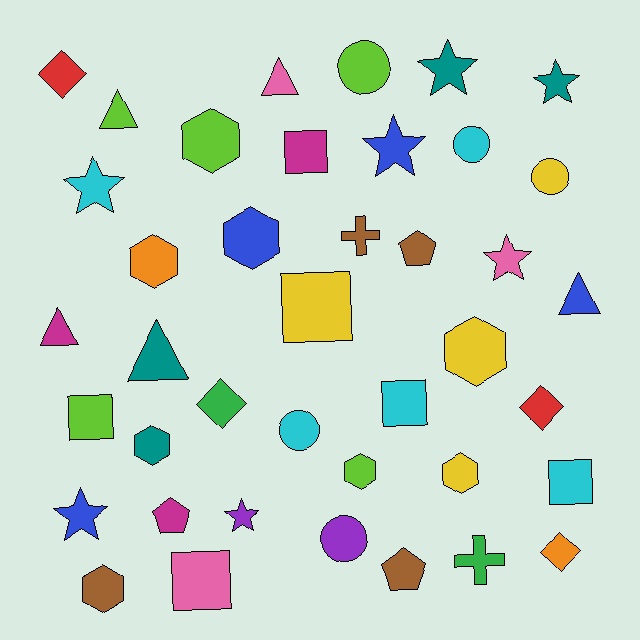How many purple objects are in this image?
There are 2 purple objects.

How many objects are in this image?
There are 40 objects.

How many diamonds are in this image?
There are 4 diamonds.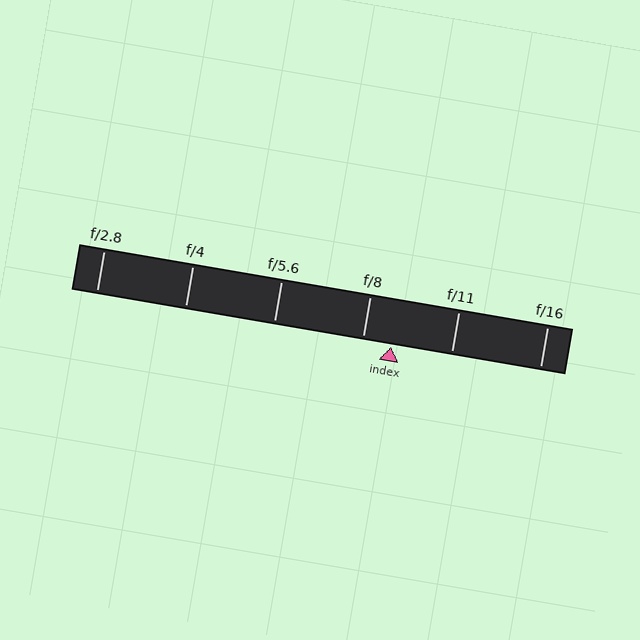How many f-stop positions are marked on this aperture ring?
There are 6 f-stop positions marked.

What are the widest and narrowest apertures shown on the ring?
The widest aperture shown is f/2.8 and the narrowest is f/16.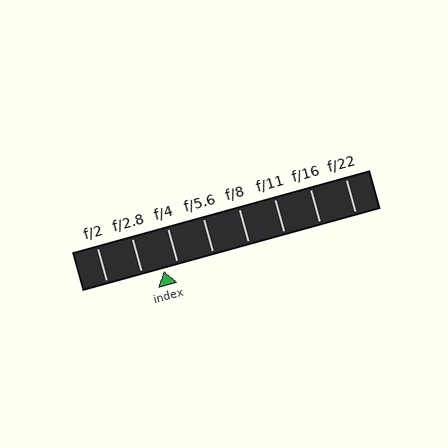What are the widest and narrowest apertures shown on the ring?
The widest aperture shown is f/2 and the narrowest is f/22.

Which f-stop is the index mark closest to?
The index mark is closest to f/4.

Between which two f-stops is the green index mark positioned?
The index mark is between f/2.8 and f/4.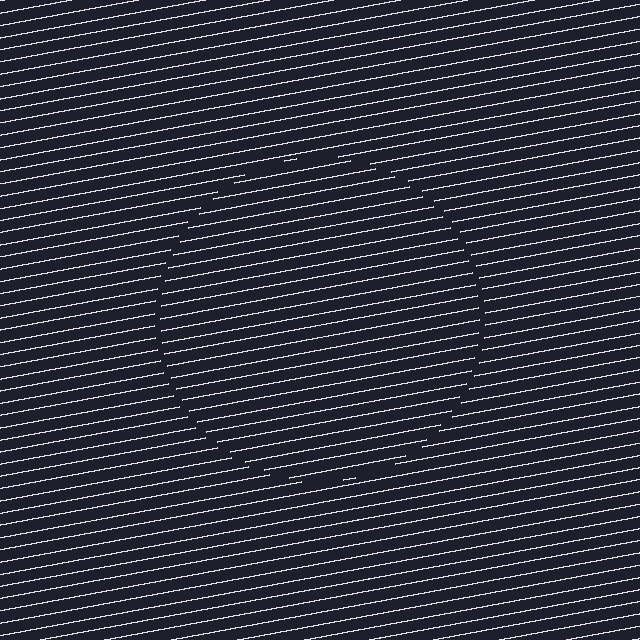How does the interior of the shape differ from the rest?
The interior of the shape contains the same grating, shifted by half a period — the contour is defined by the phase discontinuity where line-ends from the inner and outer gratings abut.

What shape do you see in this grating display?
An illusory circle. The interior of the shape contains the same grating, shifted by half a period — the contour is defined by the phase discontinuity where line-ends from the inner and outer gratings abut.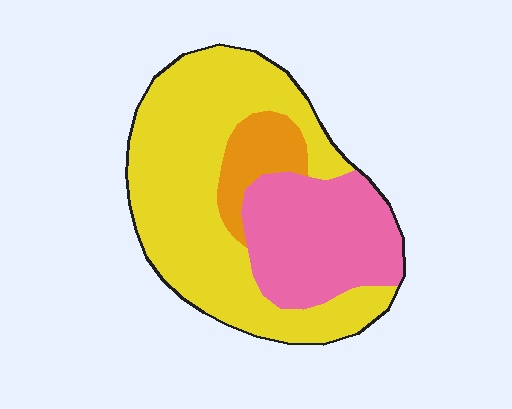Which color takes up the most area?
Yellow, at roughly 60%.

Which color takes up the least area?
Orange, at roughly 10%.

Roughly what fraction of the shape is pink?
Pink takes up about one third (1/3) of the shape.